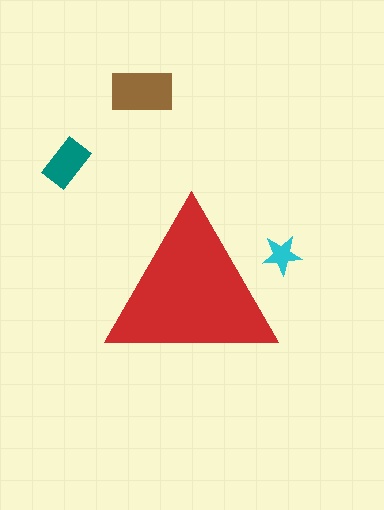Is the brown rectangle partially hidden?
No, the brown rectangle is fully visible.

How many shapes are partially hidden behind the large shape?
1 shape is partially hidden.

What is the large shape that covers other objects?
A red triangle.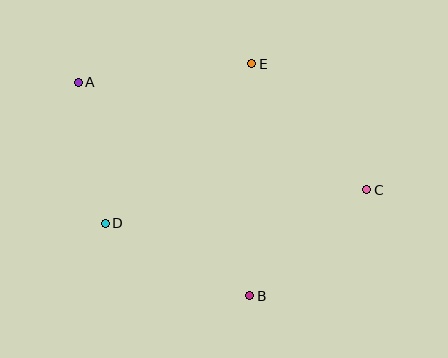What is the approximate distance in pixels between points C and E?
The distance between C and E is approximately 170 pixels.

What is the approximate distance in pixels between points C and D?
The distance between C and D is approximately 263 pixels.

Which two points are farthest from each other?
Points A and C are farthest from each other.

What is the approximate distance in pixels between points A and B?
The distance between A and B is approximately 274 pixels.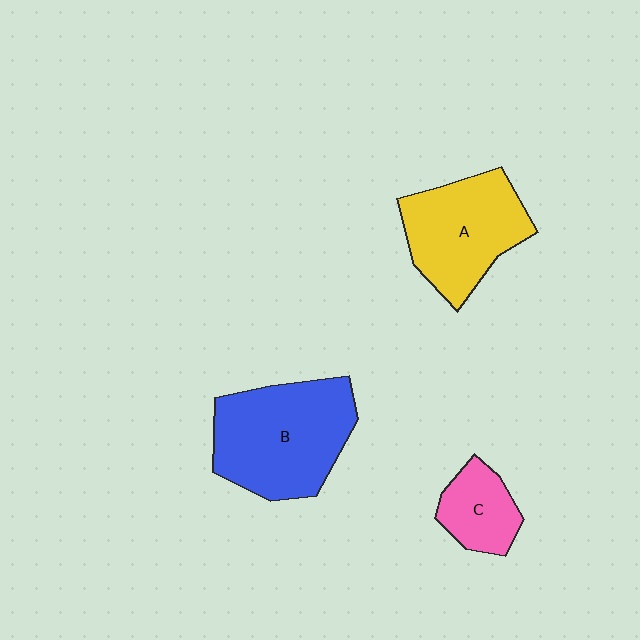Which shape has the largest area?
Shape B (blue).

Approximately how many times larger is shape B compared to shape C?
Approximately 2.5 times.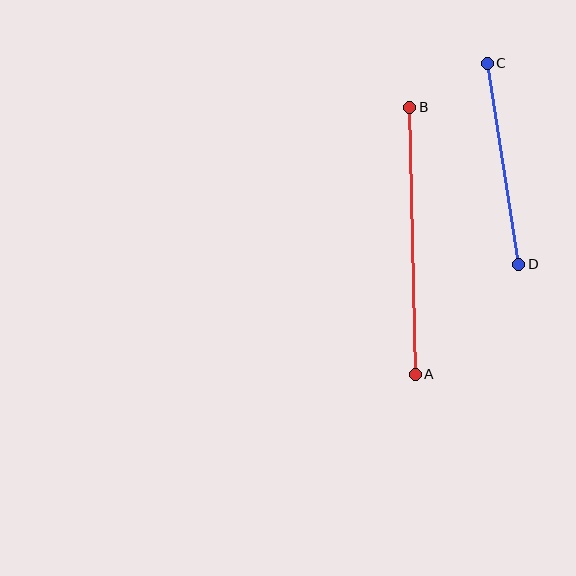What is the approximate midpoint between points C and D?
The midpoint is at approximately (503, 164) pixels.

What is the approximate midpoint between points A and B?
The midpoint is at approximately (412, 241) pixels.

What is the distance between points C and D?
The distance is approximately 203 pixels.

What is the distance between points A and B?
The distance is approximately 267 pixels.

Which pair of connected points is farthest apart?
Points A and B are farthest apart.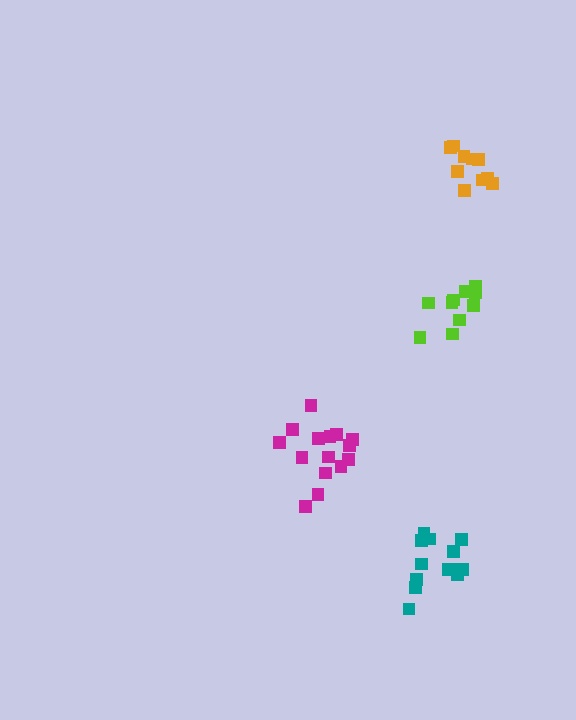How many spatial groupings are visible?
There are 4 spatial groupings.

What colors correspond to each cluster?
The clusters are colored: orange, magenta, teal, lime.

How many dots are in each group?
Group 1: 10 dots, Group 2: 15 dots, Group 3: 13 dots, Group 4: 10 dots (48 total).